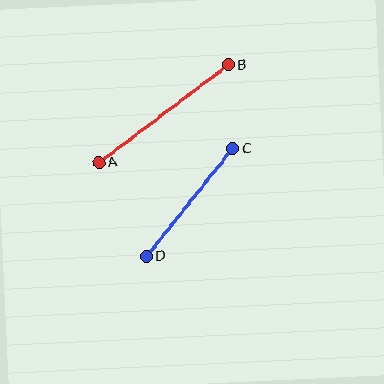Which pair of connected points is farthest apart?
Points A and B are farthest apart.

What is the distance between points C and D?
The distance is approximately 138 pixels.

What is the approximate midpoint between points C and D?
The midpoint is at approximately (190, 203) pixels.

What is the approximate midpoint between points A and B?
The midpoint is at approximately (164, 114) pixels.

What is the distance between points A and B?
The distance is approximately 162 pixels.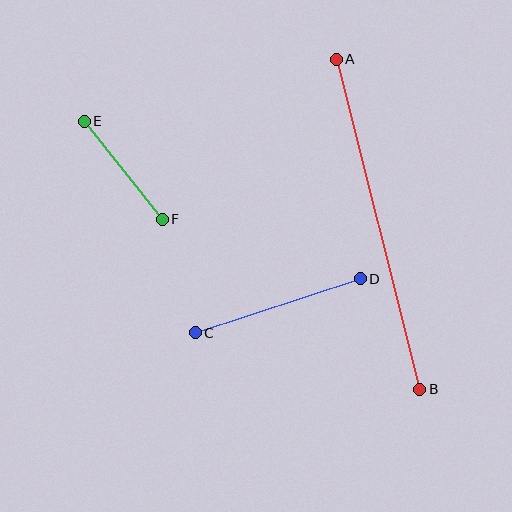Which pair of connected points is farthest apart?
Points A and B are farthest apart.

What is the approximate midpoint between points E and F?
The midpoint is at approximately (123, 170) pixels.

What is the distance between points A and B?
The distance is approximately 340 pixels.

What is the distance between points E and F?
The distance is approximately 125 pixels.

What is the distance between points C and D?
The distance is approximately 174 pixels.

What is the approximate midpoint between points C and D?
The midpoint is at approximately (278, 306) pixels.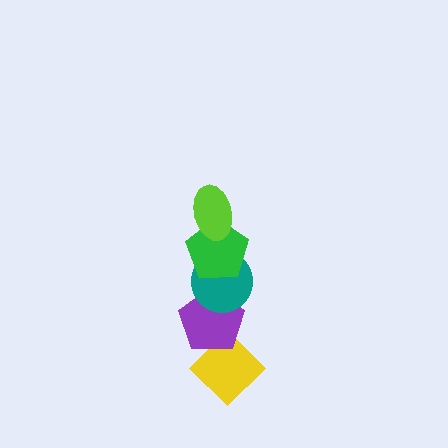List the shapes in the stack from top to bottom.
From top to bottom: the lime ellipse, the green pentagon, the teal circle, the purple pentagon, the yellow diamond.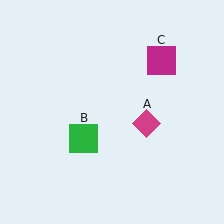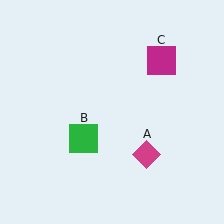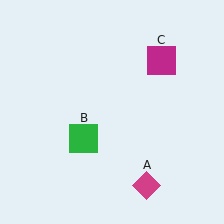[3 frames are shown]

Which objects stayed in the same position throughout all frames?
Green square (object B) and magenta square (object C) remained stationary.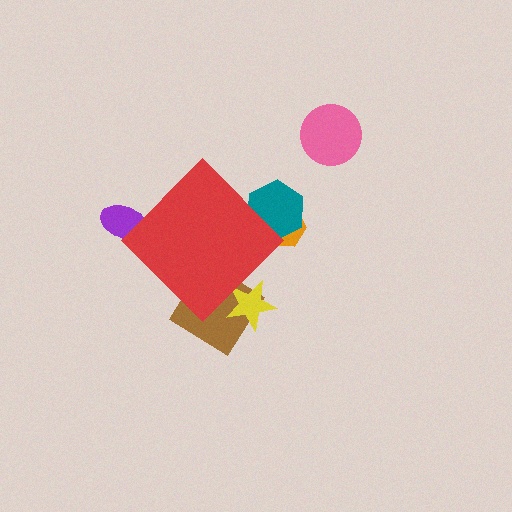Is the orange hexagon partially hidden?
Yes, the orange hexagon is partially hidden behind the red diamond.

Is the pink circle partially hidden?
No, the pink circle is fully visible.